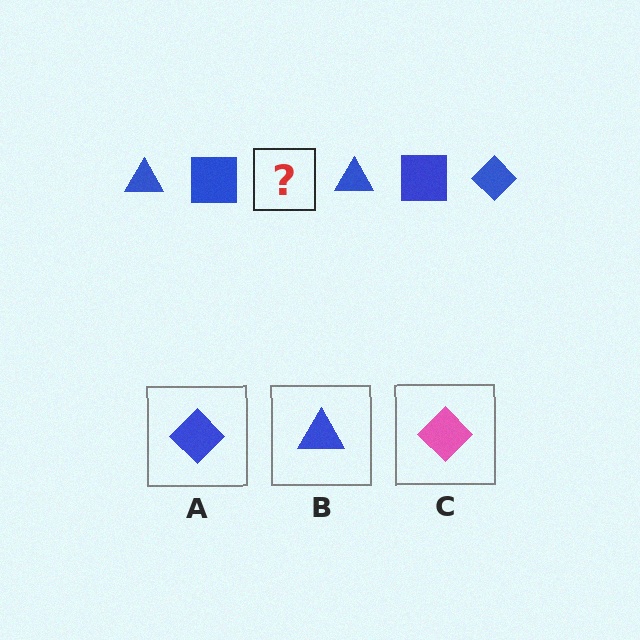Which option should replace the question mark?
Option A.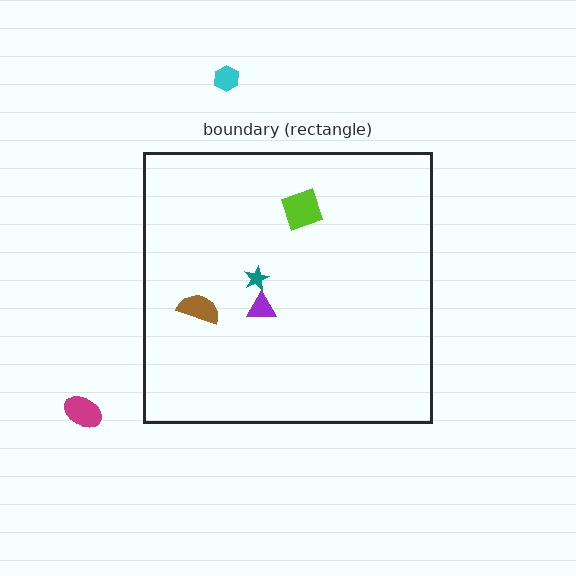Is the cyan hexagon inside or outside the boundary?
Outside.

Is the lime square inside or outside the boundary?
Inside.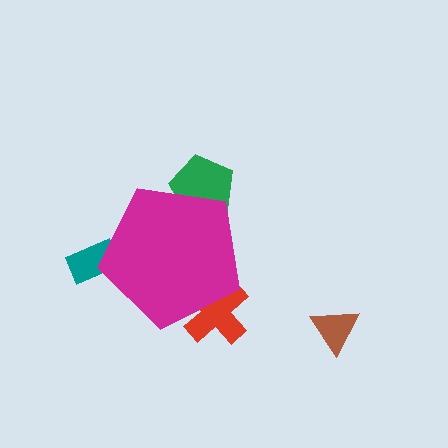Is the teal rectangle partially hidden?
Yes, the teal rectangle is partially hidden behind the magenta pentagon.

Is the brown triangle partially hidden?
No, the brown triangle is fully visible.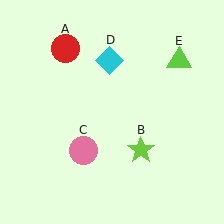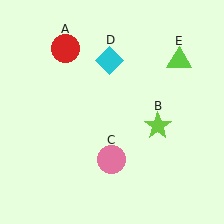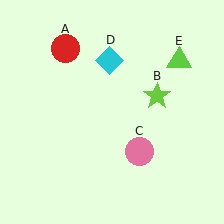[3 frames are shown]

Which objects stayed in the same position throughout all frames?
Red circle (object A) and cyan diamond (object D) and lime triangle (object E) remained stationary.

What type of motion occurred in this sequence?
The lime star (object B), pink circle (object C) rotated counterclockwise around the center of the scene.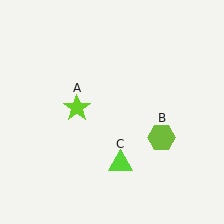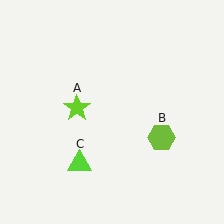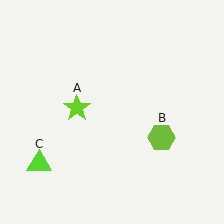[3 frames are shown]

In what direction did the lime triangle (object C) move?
The lime triangle (object C) moved left.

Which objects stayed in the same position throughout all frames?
Lime star (object A) and lime hexagon (object B) remained stationary.